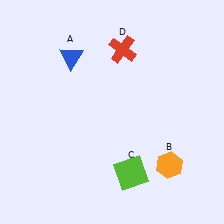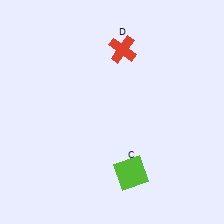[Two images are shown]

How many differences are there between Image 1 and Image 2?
There are 2 differences between the two images.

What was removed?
The blue triangle (A), the orange hexagon (B) were removed in Image 2.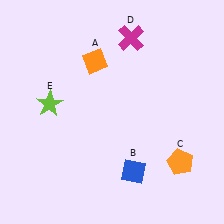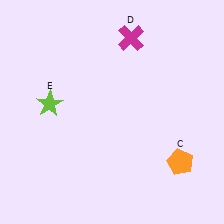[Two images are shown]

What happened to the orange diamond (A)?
The orange diamond (A) was removed in Image 2. It was in the top-left area of Image 1.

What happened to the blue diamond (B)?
The blue diamond (B) was removed in Image 2. It was in the bottom-right area of Image 1.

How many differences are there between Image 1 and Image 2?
There are 2 differences between the two images.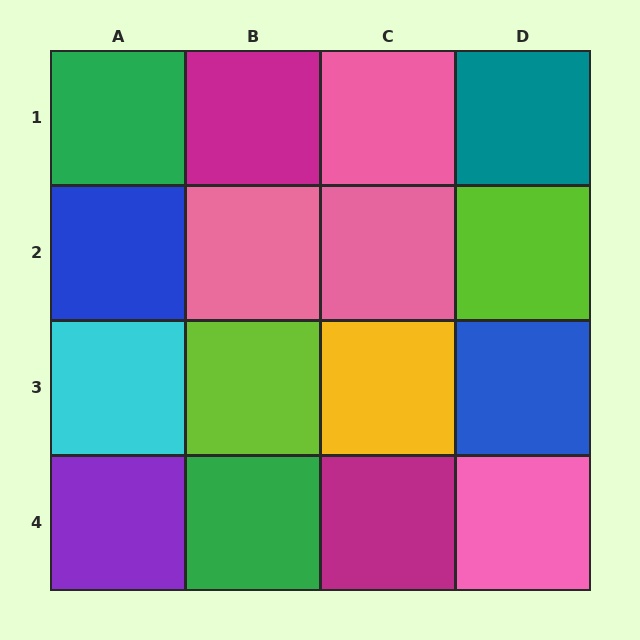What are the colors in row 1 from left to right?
Green, magenta, pink, teal.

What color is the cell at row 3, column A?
Cyan.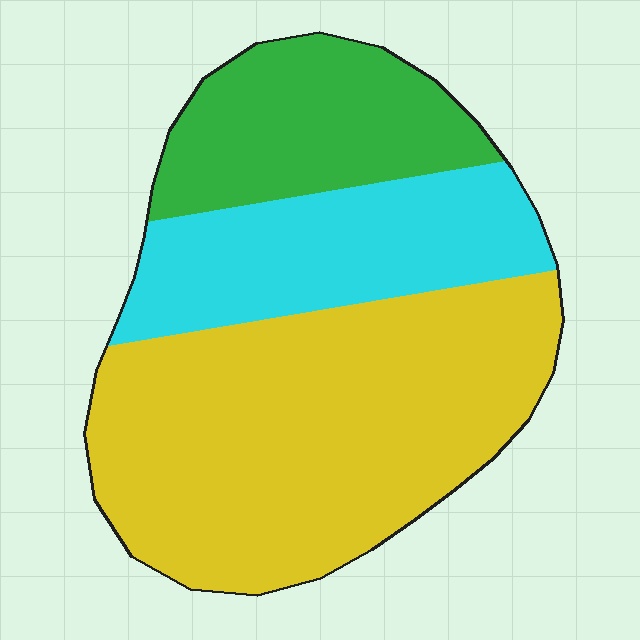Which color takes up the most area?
Yellow, at roughly 55%.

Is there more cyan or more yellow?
Yellow.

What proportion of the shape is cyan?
Cyan covers 25% of the shape.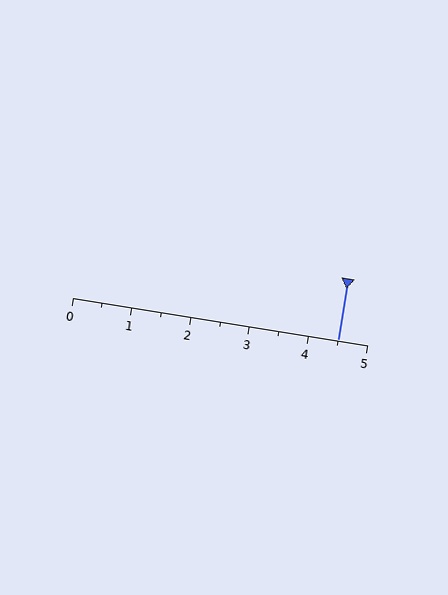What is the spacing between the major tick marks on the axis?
The major ticks are spaced 1 apart.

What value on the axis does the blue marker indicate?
The marker indicates approximately 4.5.